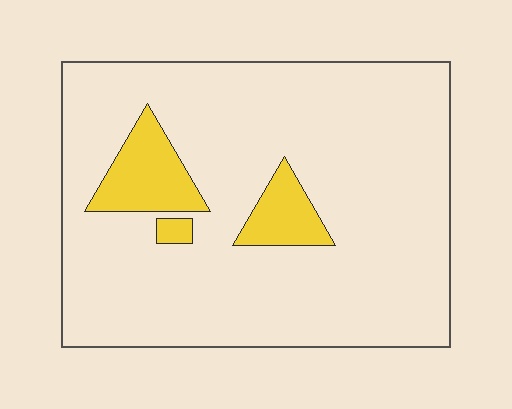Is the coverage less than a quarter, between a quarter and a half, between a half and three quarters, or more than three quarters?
Less than a quarter.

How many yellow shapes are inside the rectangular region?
3.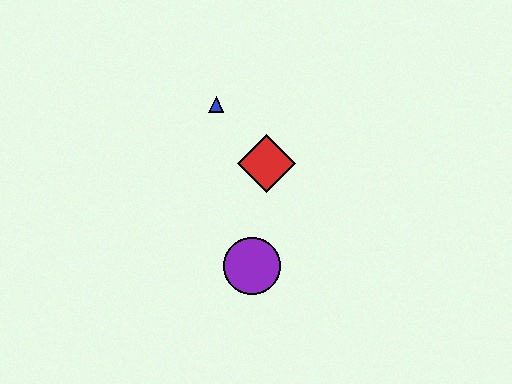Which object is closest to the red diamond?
The blue triangle is closest to the red diamond.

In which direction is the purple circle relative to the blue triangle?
The purple circle is below the blue triangle.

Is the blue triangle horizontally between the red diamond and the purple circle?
No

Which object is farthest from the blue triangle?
The purple circle is farthest from the blue triangle.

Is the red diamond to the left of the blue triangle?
No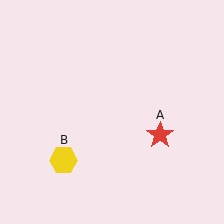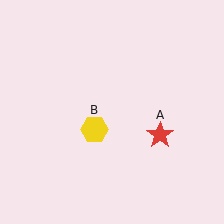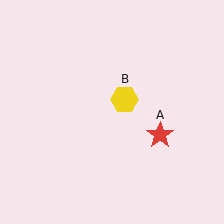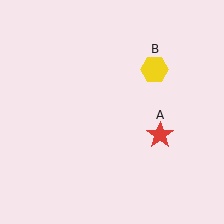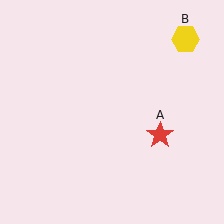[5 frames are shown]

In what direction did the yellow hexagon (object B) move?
The yellow hexagon (object B) moved up and to the right.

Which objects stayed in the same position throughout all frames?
Red star (object A) remained stationary.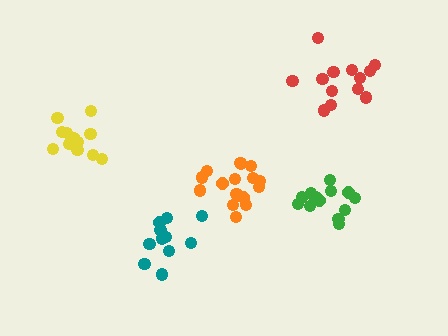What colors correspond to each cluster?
The clusters are colored: orange, green, teal, yellow, red.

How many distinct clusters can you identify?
There are 5 distinct clusters.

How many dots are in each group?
Group 1: 17 dots, Group 2: 13 dots, Group 3: 11 dots, Group 4: 13 dots, Group 5: 13 dots (67 total).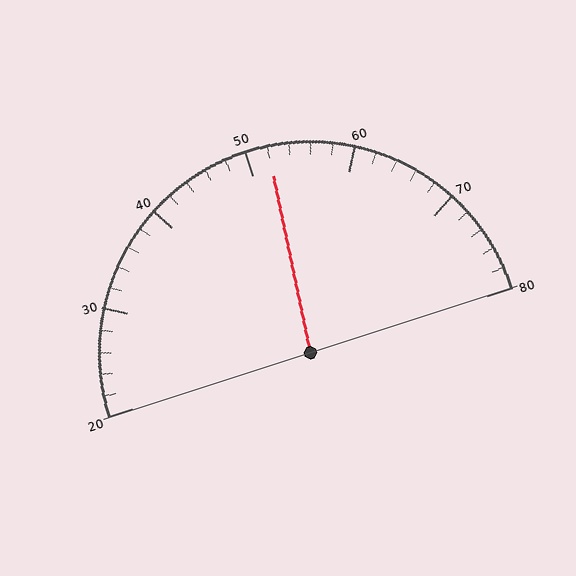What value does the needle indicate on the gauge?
The needle indicates approximately 52.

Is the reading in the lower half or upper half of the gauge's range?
The reading is in the upper half of the range (20 to 80).